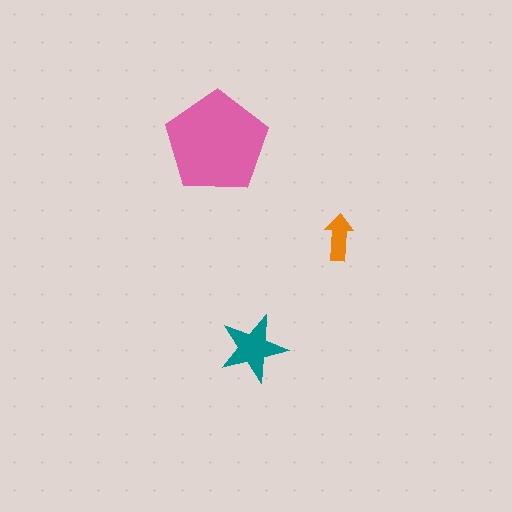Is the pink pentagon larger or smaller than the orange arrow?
Larger.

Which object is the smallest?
The orange arrow.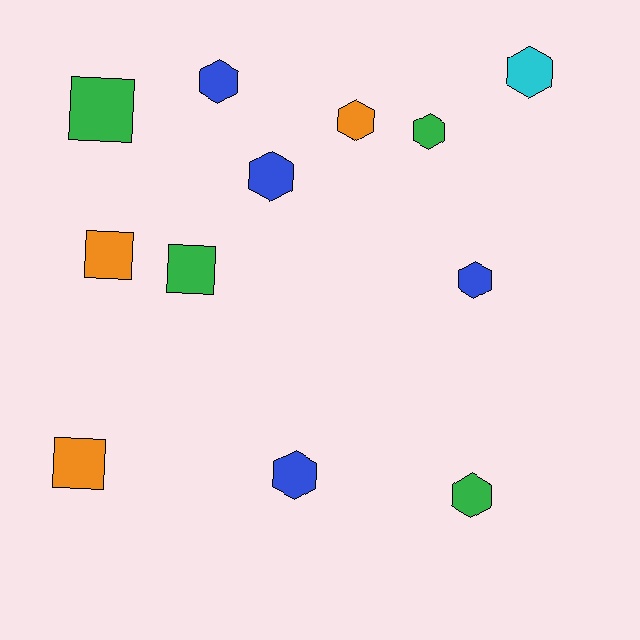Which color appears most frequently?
Green, with 4 objects.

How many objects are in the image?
There are 12 objects.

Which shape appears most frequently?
Hexagon, with 8 objects.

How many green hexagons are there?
There are 2 green hexagons.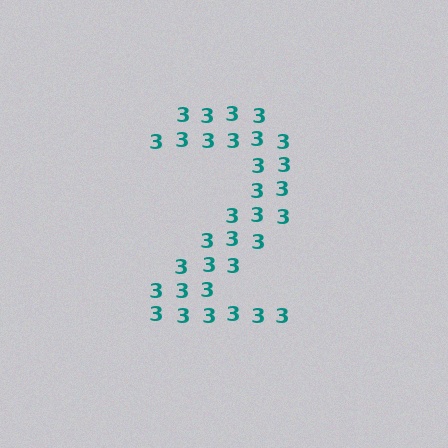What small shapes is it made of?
It is made of small digit 3's.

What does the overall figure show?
The overall figure shows the digit 2.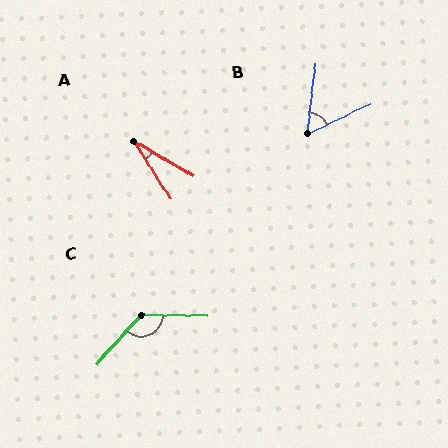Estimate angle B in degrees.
Approximately 58 degrees.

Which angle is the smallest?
A, at approximately 27 degrees.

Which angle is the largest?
C, at approximately 131 degrees.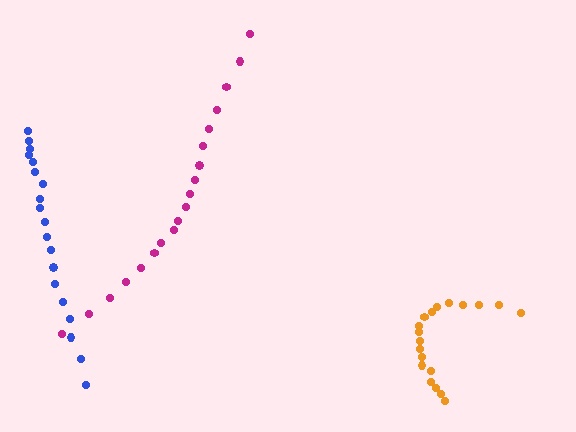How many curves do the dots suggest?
There are 3 distinct paths.